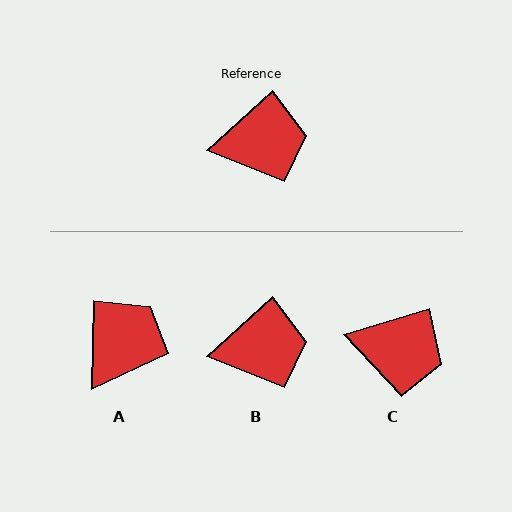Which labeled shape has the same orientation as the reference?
B.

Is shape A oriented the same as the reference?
No, it is off by about 47 degrees.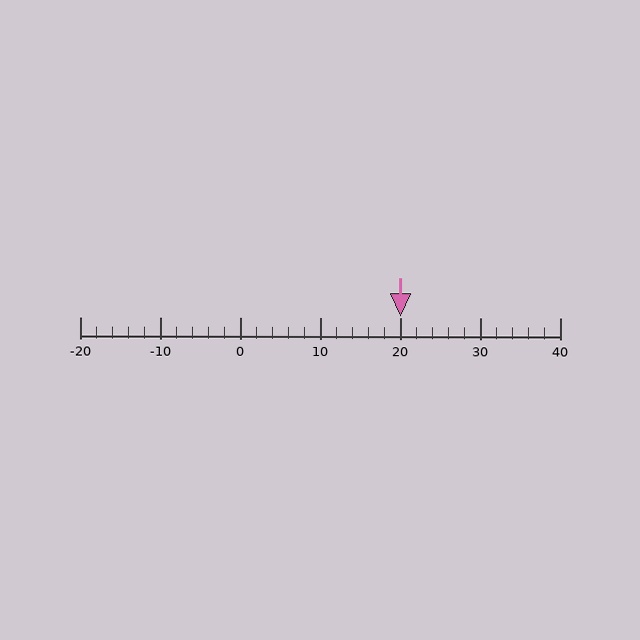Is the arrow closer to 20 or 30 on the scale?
The arrow is closer to 20.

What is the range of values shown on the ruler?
The ruler shows values from -20 to 40.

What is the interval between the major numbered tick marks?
The major tick marks are spaced 10 units apart.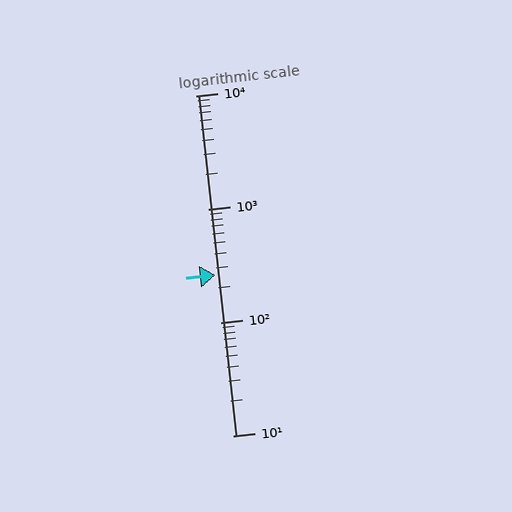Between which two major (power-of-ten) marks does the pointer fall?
The pointer is between 100 and 1000.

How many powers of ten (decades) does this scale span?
The scale spans 3 decades, from 10 to 10000.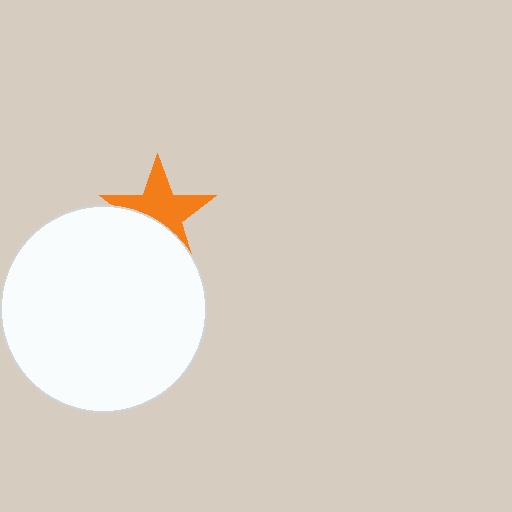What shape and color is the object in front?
The object in front is a white circle.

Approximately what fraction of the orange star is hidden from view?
Roughly 38% of the orange star is hidden behind the white circle.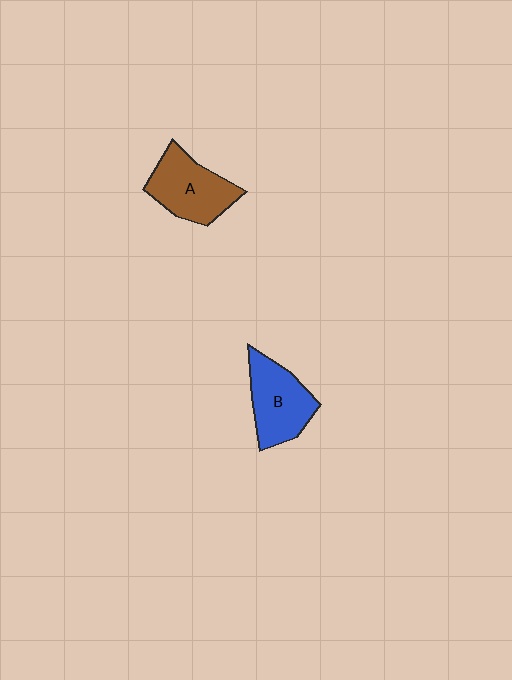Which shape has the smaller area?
Shape B (blue).